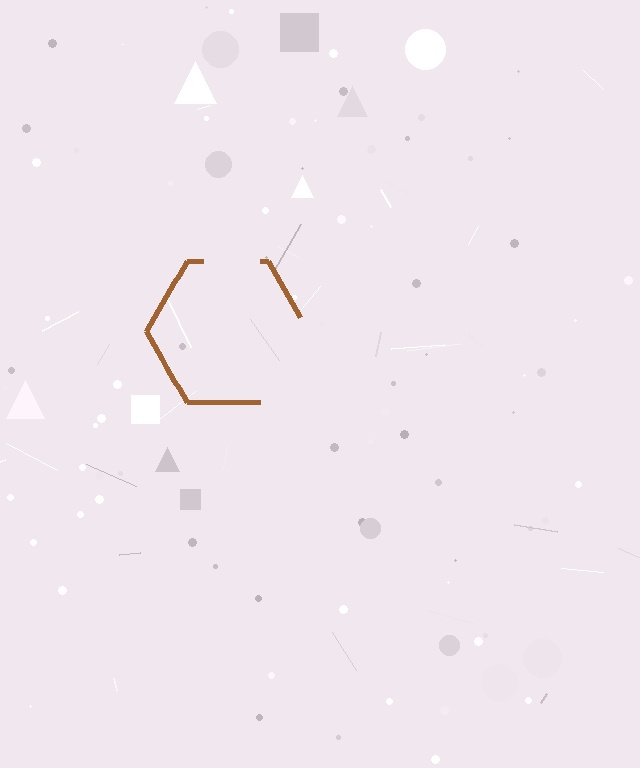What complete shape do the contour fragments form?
The contour fragments form a hexagon.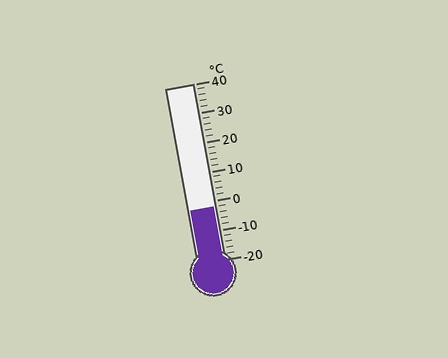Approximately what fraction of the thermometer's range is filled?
The thermometer is filled to approximately 30% of its range.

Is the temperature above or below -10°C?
The temperature is above -10°C.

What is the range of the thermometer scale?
The thermometer scale ranges from -20°C to 40°C.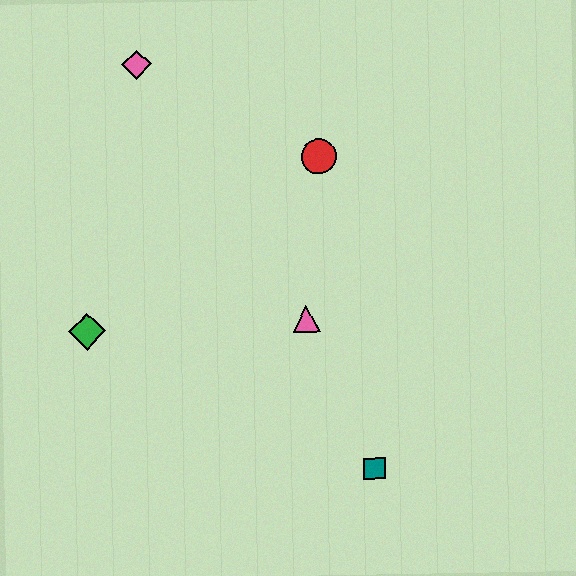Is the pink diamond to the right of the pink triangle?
No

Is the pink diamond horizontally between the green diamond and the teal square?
Yes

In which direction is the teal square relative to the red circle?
The teal square is below the red circle.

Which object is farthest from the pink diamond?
The teal square is farthest from the pink diamond.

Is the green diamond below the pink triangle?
Yes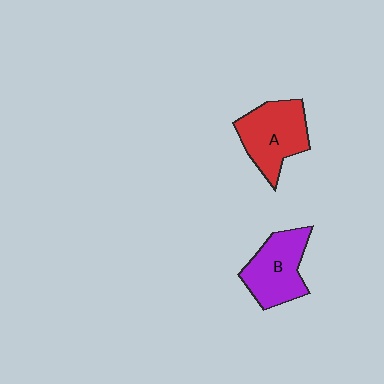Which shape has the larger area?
Shape A (red).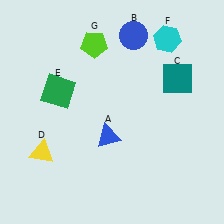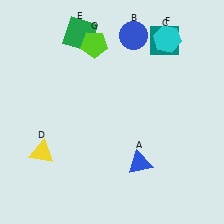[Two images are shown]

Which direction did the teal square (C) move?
The teal square (C) moved up.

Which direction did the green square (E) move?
The green square (E) moved up.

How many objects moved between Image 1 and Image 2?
3 objects moved between the two images.